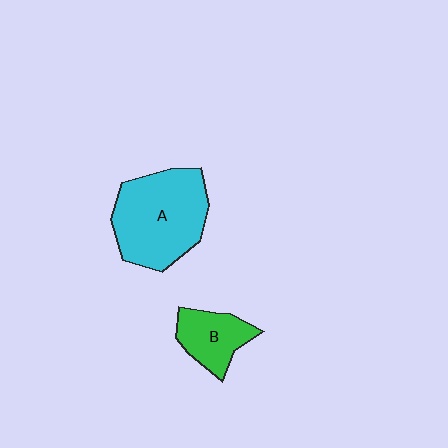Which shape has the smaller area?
Shape B (green).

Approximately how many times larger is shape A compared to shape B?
Approximately 2.2 times.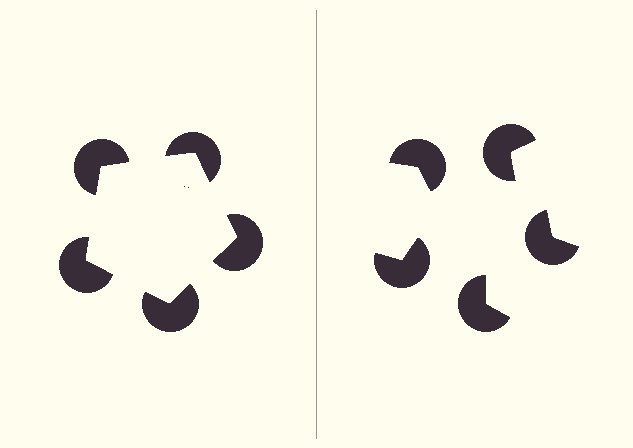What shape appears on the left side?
An illusory pentagon.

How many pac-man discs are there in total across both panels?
10 — 5 on each side.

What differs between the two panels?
The pac-man discs are positioned identically on both sides; only the wedge orientations differ. On the left they align to a pentagon; on the right they are misaligned.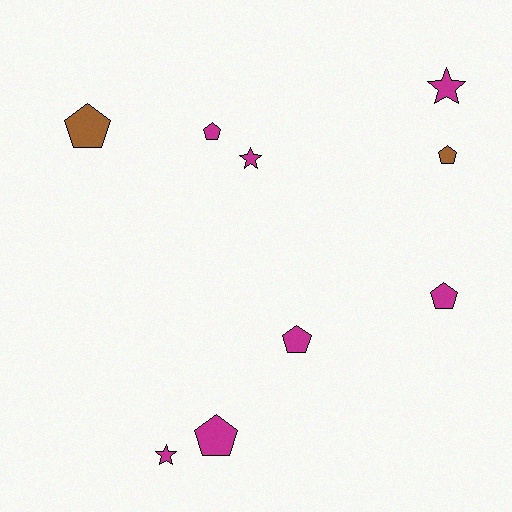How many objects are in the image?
There are 9 objects.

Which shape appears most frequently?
Pentagon, with 6 objects.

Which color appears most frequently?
Magenta, with 7 objects.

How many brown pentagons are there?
There are 2 brown pentagons.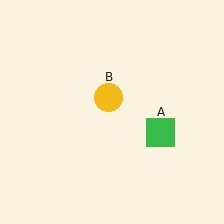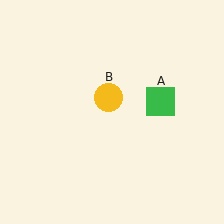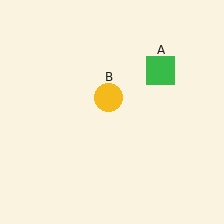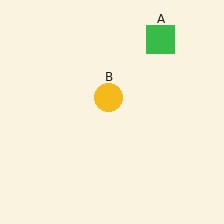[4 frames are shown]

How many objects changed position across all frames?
1 object changed position: green square (object A).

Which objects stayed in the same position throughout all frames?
Yellow circle (object B) remained stationary.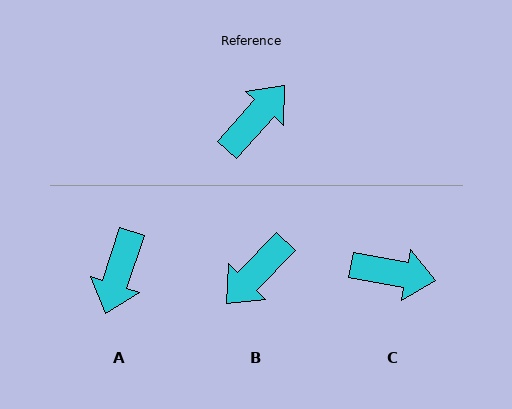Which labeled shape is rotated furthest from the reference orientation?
B, about 178 degrees away.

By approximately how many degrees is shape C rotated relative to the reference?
Approximately 58 degrees clockwise.